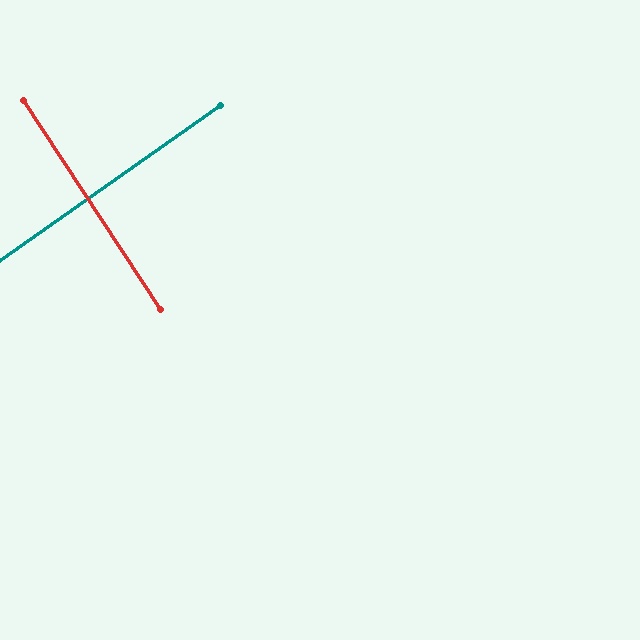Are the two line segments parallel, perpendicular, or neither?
Perpendicular — they meet at approximately 88°.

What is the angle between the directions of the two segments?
Approximately 88 degrees.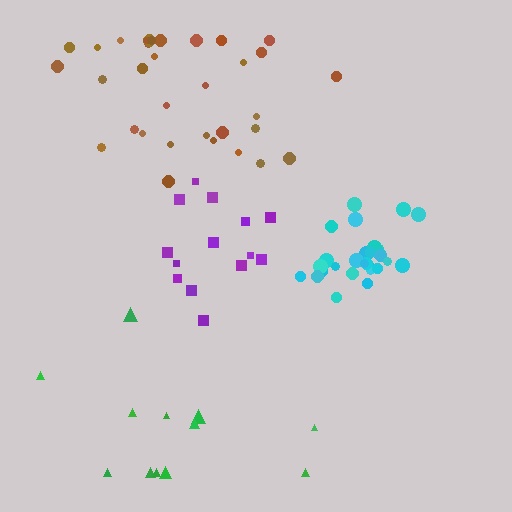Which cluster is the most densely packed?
Cyan.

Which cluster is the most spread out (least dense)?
Green.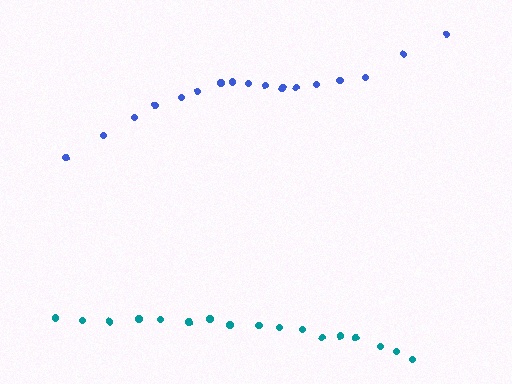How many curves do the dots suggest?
There are 2 distinct paths.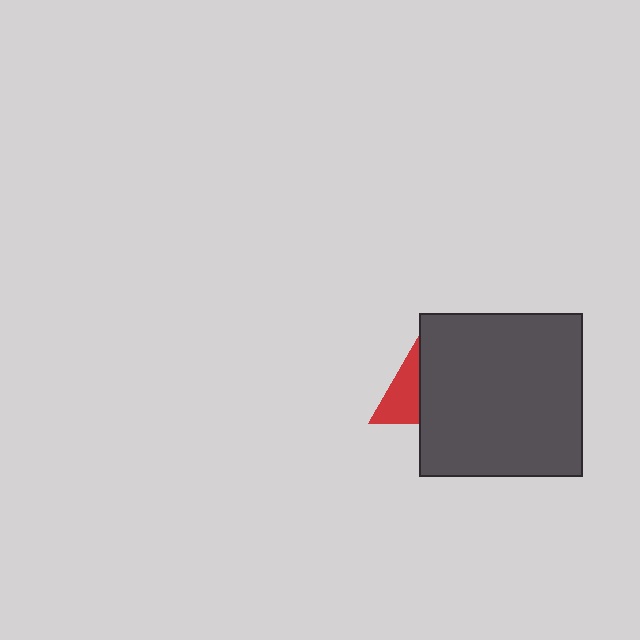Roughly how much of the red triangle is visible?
About half of it is visible (roughly 46%).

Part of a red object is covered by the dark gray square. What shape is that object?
It is a triangle.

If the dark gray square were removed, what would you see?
You would see the complete red triangle.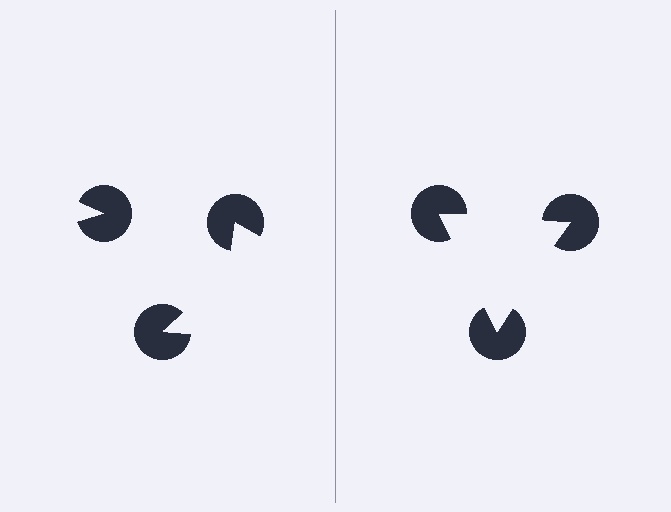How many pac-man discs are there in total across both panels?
6 — 3 on each side.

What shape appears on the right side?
An illusory triangle.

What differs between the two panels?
The pac-man discs are positioned identically on both sides; only the wedge orientations differ. On the right they align to a triangle; on the left they are misaligned.